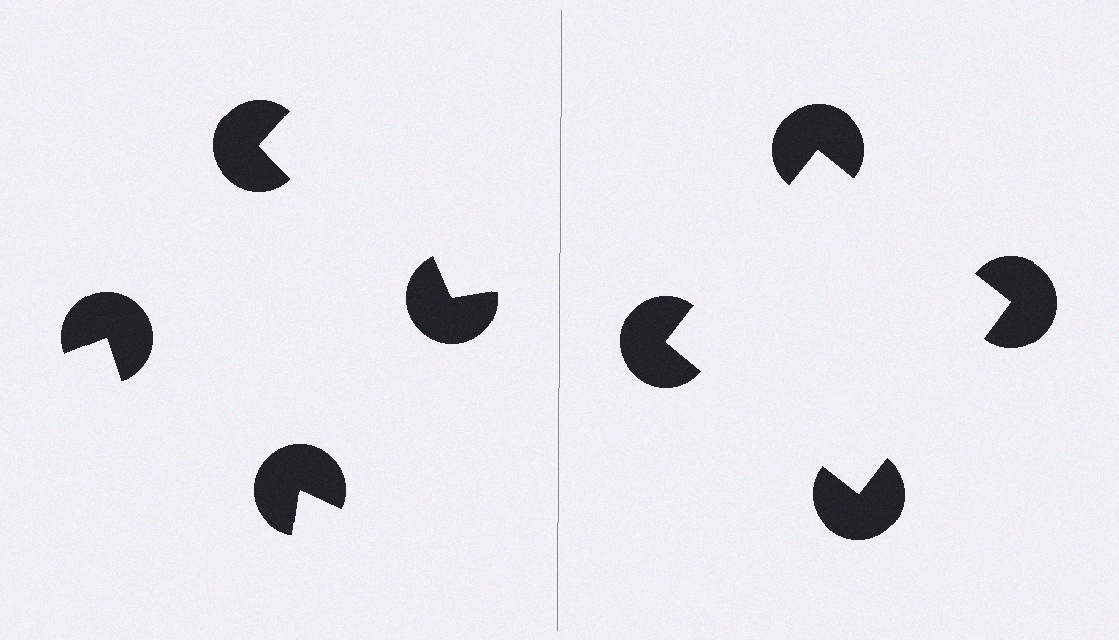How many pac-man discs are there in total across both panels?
8 — 4 on each side.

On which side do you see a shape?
An illusory square appears on the right side. On the left side the wedge cuts are rotated, so no coherent shape forms.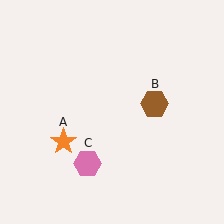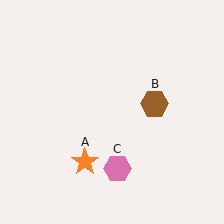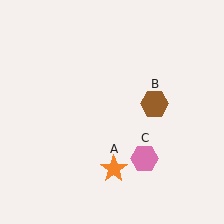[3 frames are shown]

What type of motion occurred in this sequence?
The orange star (object A), pink hexagon (object C) rotated counterclockwise around the center of the scene.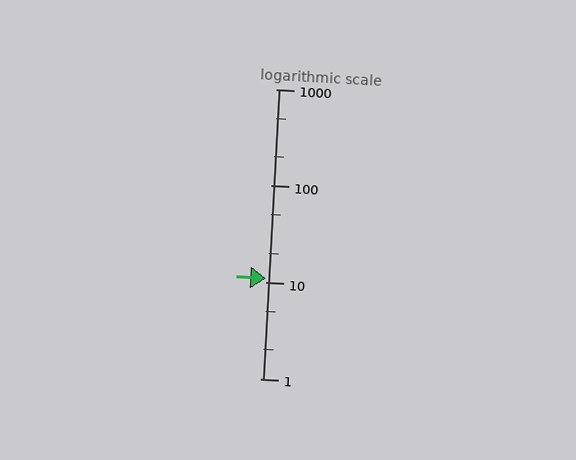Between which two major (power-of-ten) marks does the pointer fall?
The pointer is between 10 and 100.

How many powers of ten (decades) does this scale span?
The scale spans 3 decades, from 1 to 1000.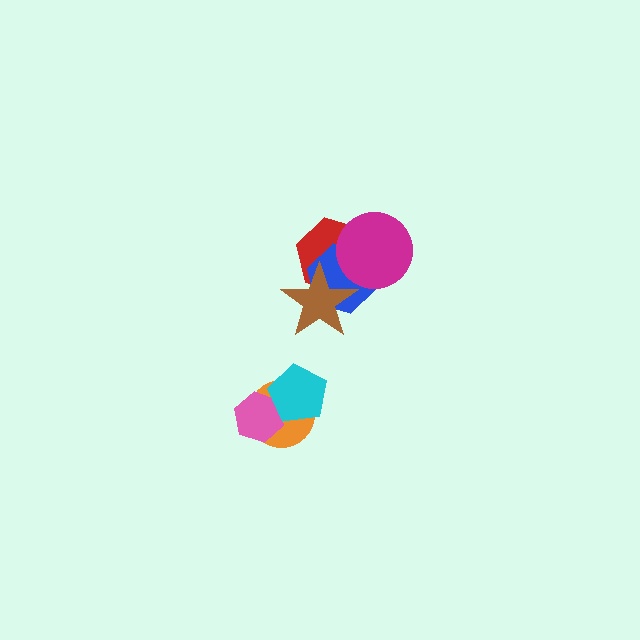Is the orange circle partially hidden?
Yes, it is partially covered by another shape.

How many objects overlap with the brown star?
2 objects overlap with the brown star.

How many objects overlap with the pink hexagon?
2 objects overlap with the pink hexagon.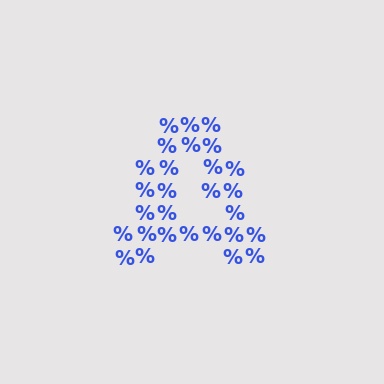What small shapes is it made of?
It is made of small percent signs.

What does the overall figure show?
The overall figure shows the letter A.